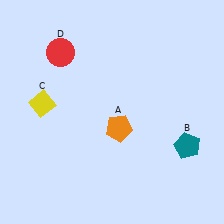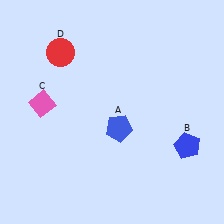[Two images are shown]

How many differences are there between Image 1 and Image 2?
There are 3 differences between the two images.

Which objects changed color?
A changed from orange to blue. B changed from teal to blue. C changed from yellow to pink.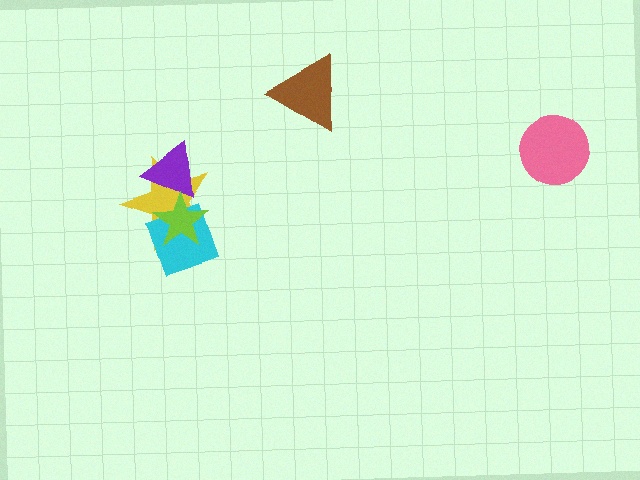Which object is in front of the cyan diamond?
The lime star is in front of the cyan diamond.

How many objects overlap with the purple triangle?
2 objects overlap with the purple triangle.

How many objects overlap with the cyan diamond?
2 objects overlap with the cyan diamond.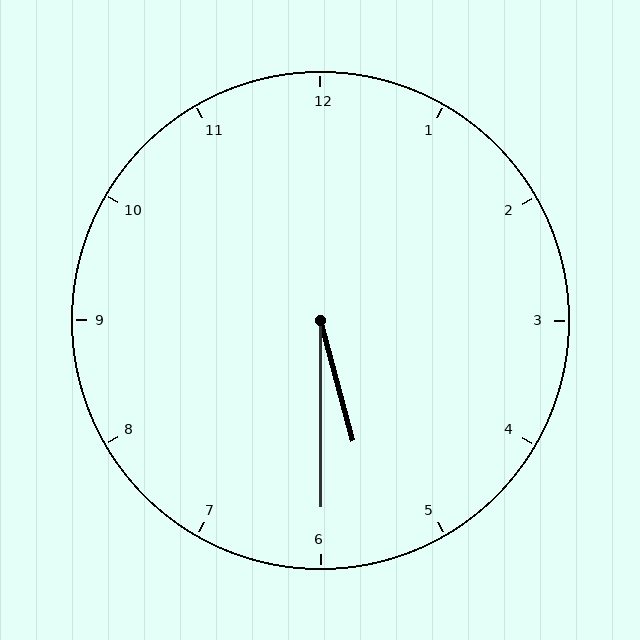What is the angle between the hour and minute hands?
Approximately 15 degrees.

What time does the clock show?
5:30.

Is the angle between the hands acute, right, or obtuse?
It is acute.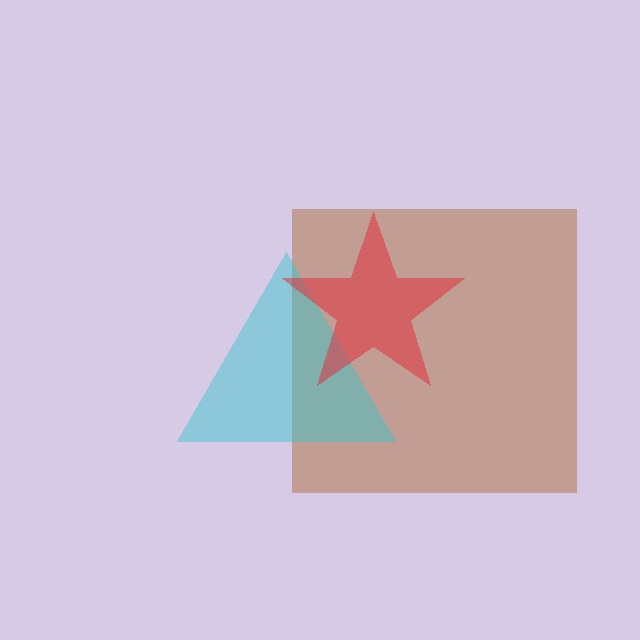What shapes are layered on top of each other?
The layered shapes are: a brown square, a cyan triangle, a red star.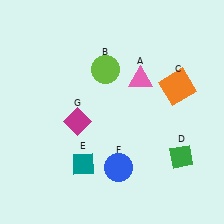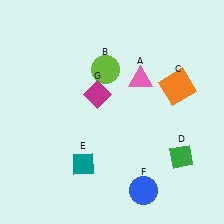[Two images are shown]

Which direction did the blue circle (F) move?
The blue circle (F) moved right.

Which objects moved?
The objects that moved are: the blue circle (F), the magenta diamond (G).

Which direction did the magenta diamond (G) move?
The magenta diamond (G) moved up.